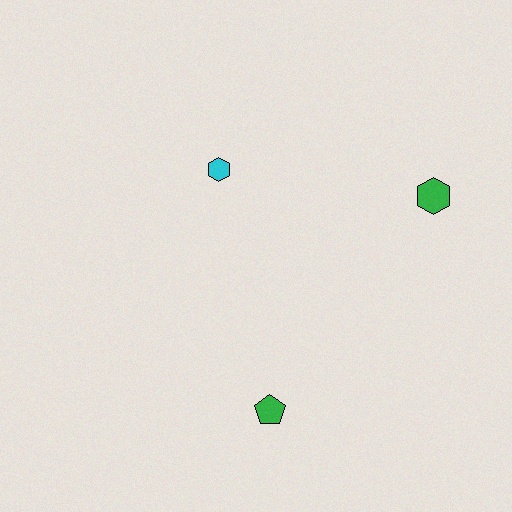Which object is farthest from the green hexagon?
The green pentagon is farthest from the green hexagon.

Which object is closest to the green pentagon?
The cyan hexagon is closest to the green pentagon.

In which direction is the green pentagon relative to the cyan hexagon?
The green pentagon is below the cyan hexagon.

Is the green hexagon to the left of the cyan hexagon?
No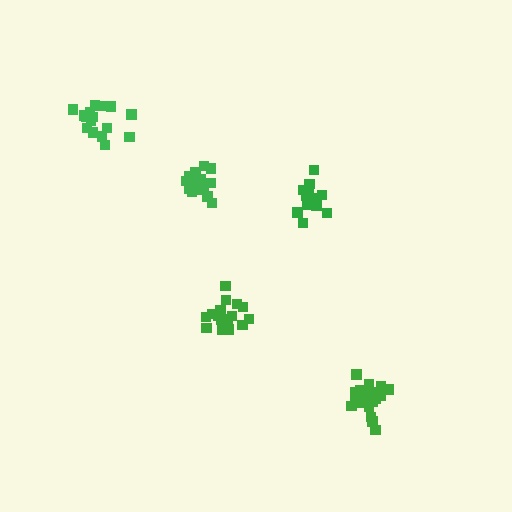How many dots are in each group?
Group 1: 13 dots, Group 2: 18 dots, Group 3: 18 dots, Group 4: 15 dots, Group 5: 17 dots (81 total).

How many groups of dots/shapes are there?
There are 5 groups.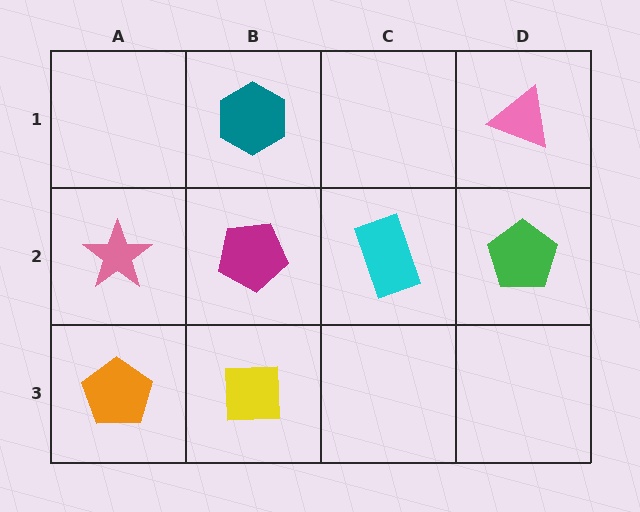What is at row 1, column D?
A pink triangle.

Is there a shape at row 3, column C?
No, that cell is empty.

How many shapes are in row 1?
2 shapes.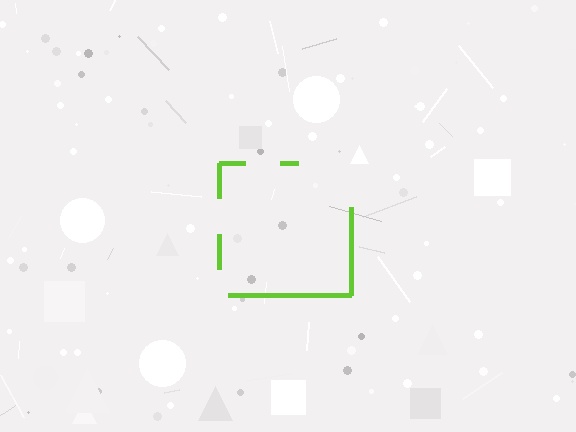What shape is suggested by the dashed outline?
The dashed outline suggests a square.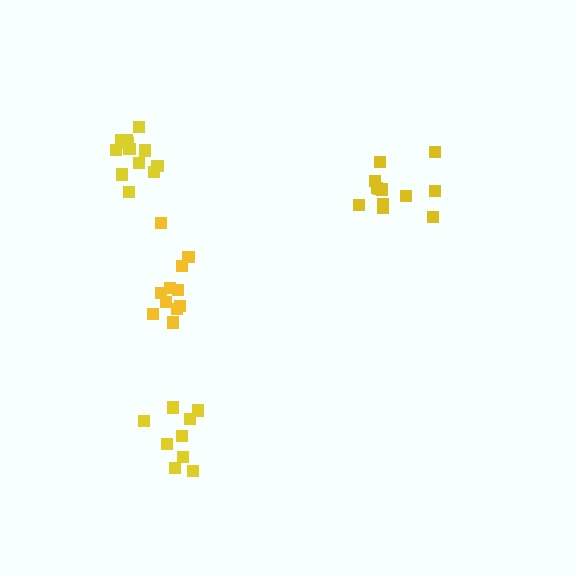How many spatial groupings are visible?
There are 4 spatial groupings.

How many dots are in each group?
Group 1: 12 dots, Group 2: 12 dots, Group 3: 9 dots, Group 4: 11 dots (44 total).